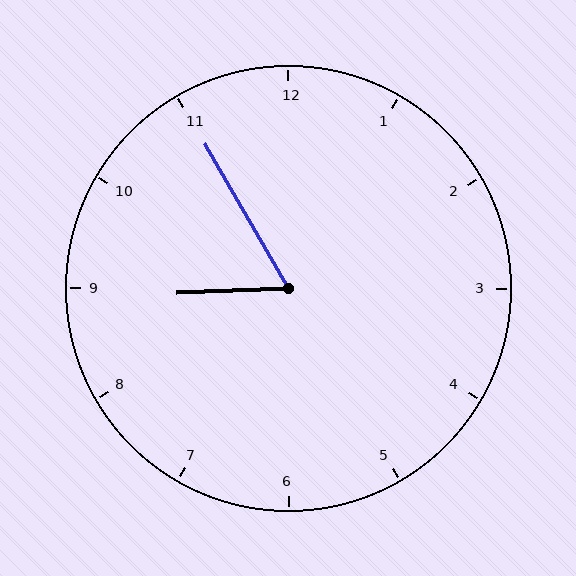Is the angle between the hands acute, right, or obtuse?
It is acute.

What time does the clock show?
8:55.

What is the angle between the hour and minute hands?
Approximately 62 degrees.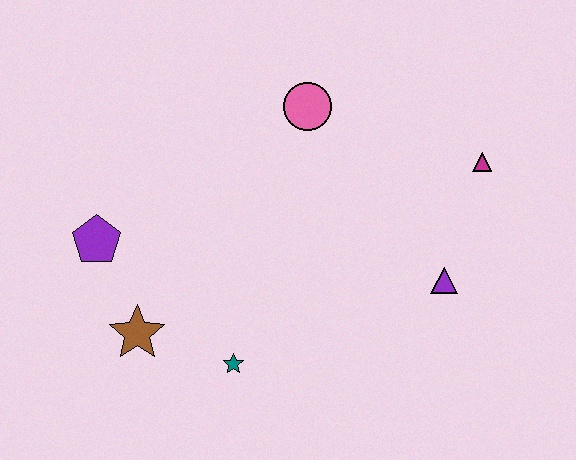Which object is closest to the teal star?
The brown star is closest to the teal star.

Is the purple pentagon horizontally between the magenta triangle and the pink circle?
No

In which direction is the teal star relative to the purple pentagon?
The teal star is to the right of the purple pentagon.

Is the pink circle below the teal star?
No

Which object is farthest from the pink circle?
The brown star is farthest from the pink circle.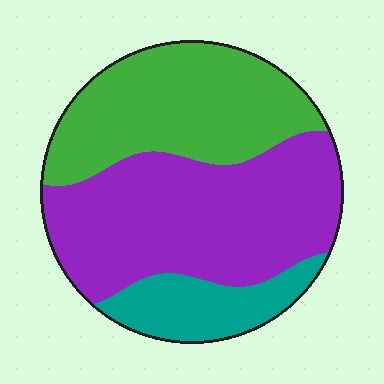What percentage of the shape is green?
Green covers roughly 35% of the shape.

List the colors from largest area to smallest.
From largest to smallest: purple, green, teal.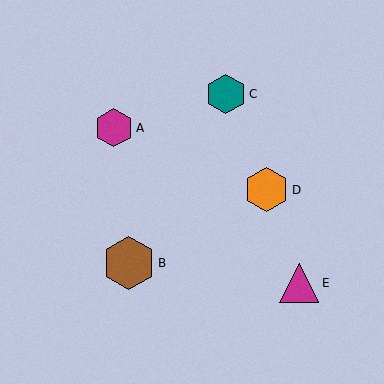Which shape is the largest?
The brown hexagon (labeled B) is the largest.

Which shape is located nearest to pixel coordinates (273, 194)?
The orange hexagon (labeled D) at (266, 190) is nearest to that location.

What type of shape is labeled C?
Shape C is a teal hexagon.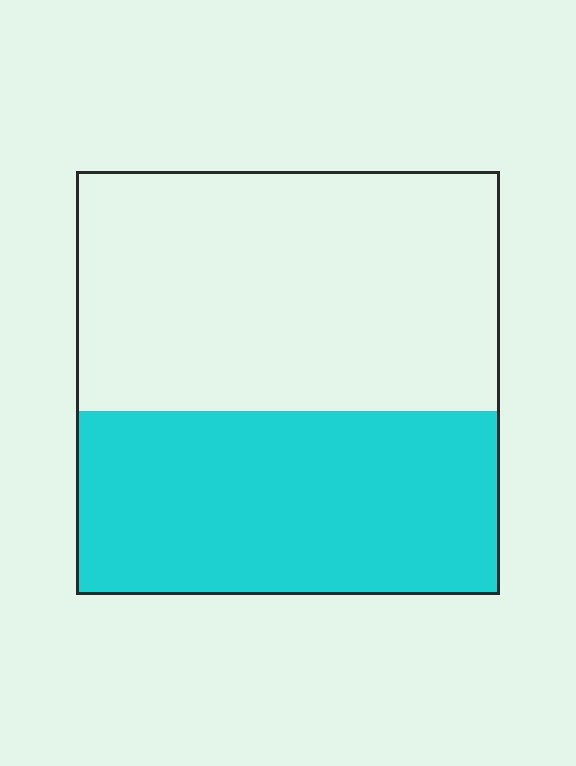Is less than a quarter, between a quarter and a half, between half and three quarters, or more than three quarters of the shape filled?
Between a quarter and a half.